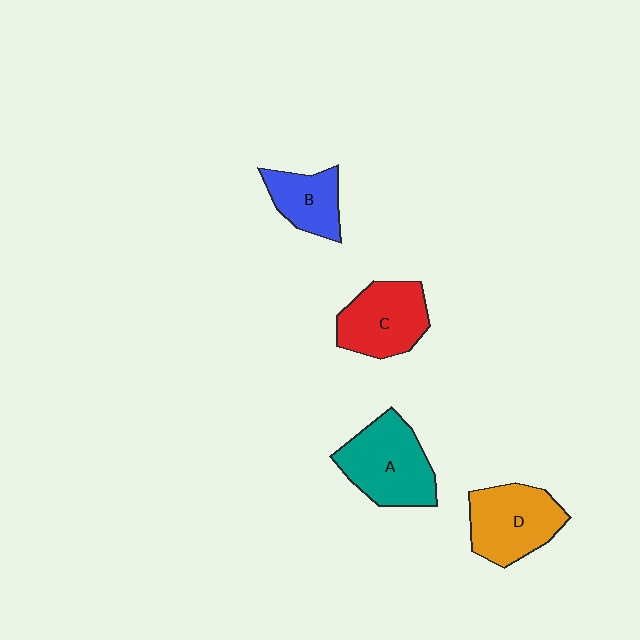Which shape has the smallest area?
Shape B (blue).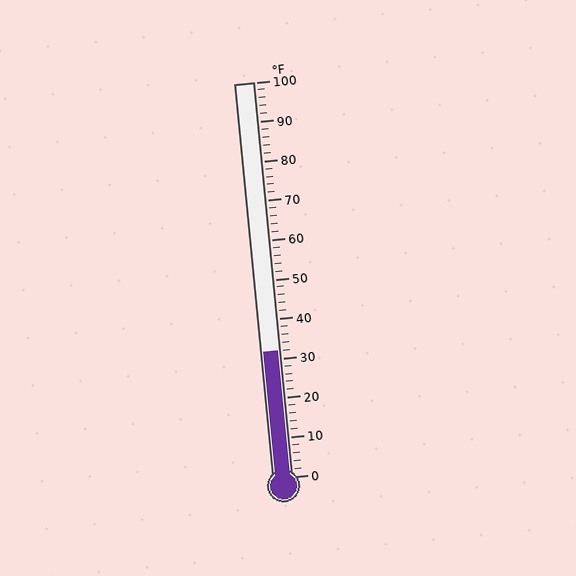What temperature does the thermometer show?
The thermometer shows approximately 32°F.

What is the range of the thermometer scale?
The thermometer scale ranges from 0°F to 100°F.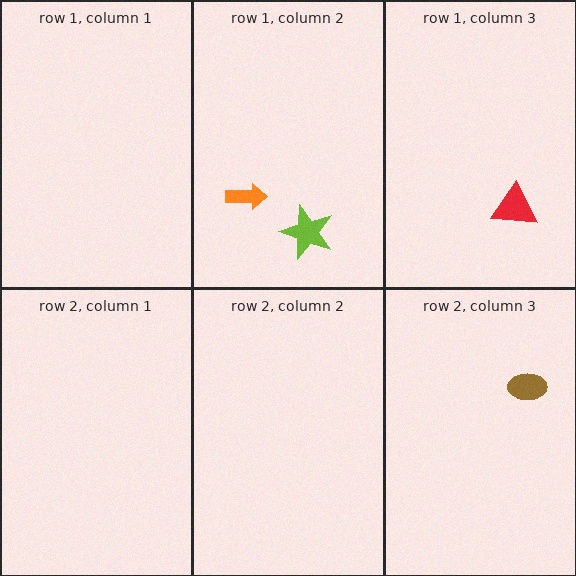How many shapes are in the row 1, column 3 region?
1.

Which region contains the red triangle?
The row 1, column 3 region.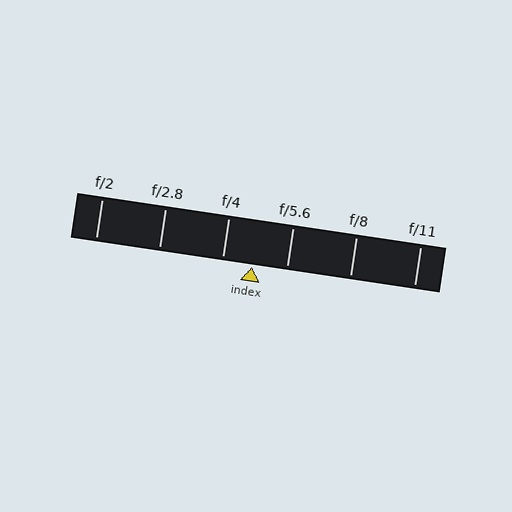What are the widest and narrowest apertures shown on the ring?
The widest aperture shown is f/2 and the narrowest is f/11.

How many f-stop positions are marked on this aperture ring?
There are 6 f-stop positions marked.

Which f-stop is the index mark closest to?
The index mark is closest to f/4.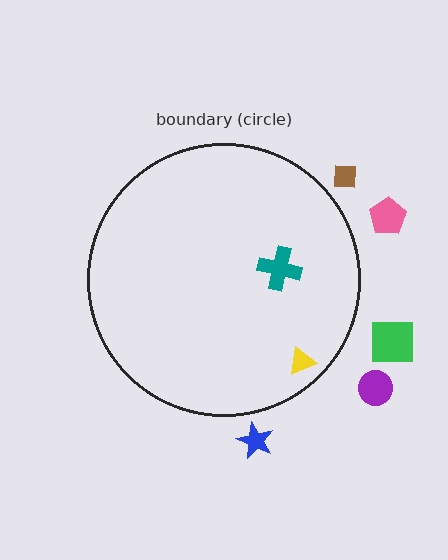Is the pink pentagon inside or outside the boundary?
Outside.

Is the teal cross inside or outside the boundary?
Inside.